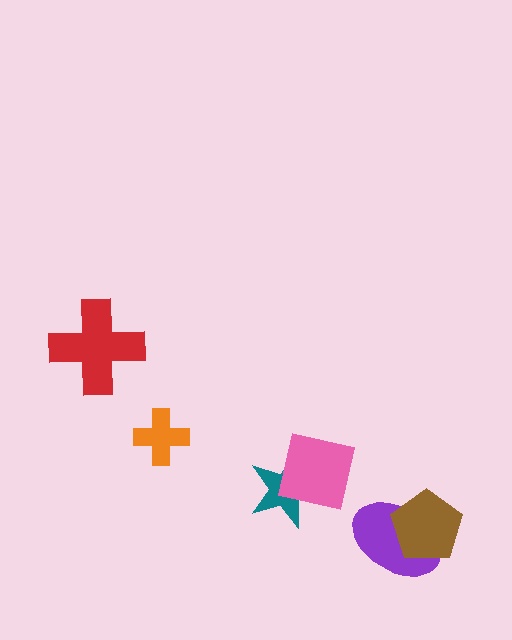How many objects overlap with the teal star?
1 object overlaps with the teal star.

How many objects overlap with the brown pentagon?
1 object overlaps with the brown pentagon.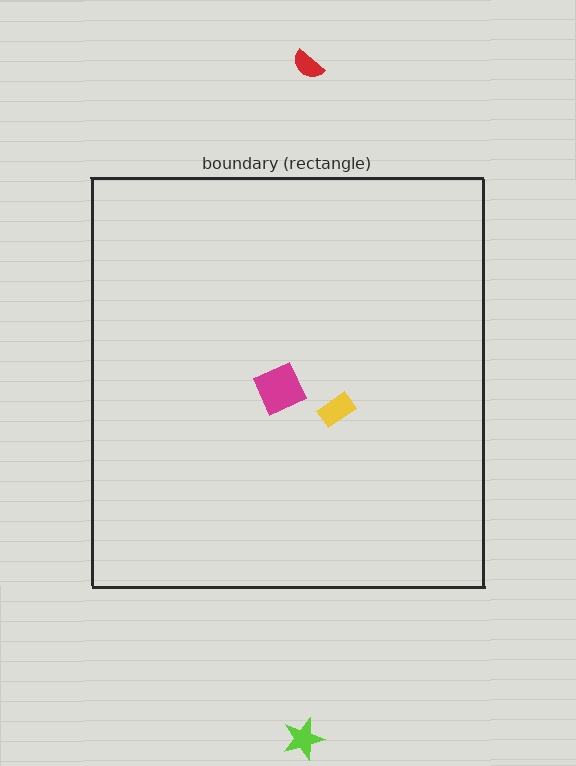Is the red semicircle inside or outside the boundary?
Outside.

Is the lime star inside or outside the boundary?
Outside.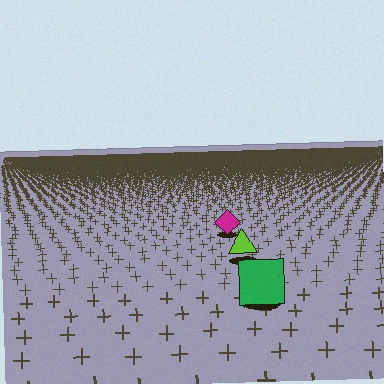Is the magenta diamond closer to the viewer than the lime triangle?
No. The lime triangle is closer — you can tell from the texture gradient: the ground texture is coarser near it.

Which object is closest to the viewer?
The green square is closest. The texture marks near it are larger and more spread out.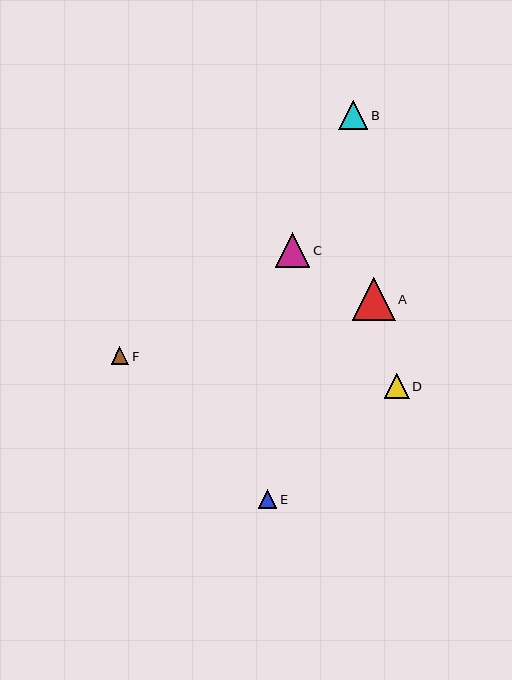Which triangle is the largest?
Triangle A is the largest with a size of approximately 42 pixels.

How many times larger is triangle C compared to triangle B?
Triangle C is approximately 1.2 times the size of triangle B.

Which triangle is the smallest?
Triangle F is the smallest with a size of approximately 18 pixels.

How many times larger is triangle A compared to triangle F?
Triangle A is approximately 2.4 times the size of triangle F.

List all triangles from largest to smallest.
From largest to smallest: A, C, B, D, E, F.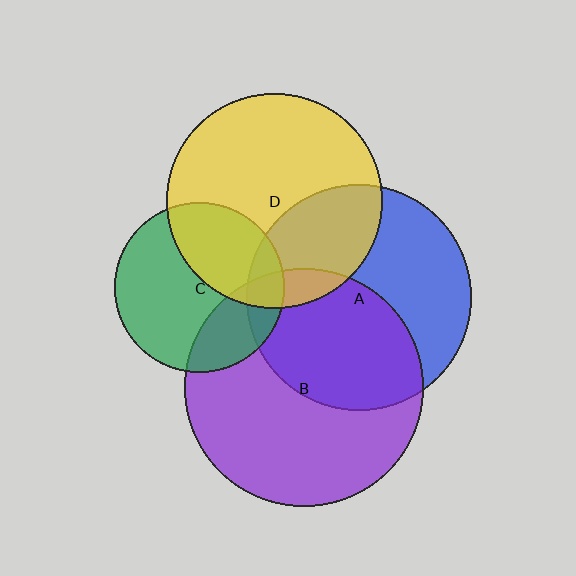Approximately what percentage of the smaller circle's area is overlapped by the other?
Approximately 25%.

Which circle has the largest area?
Circle B (purple).